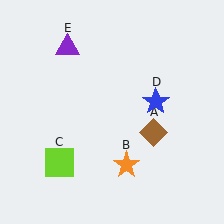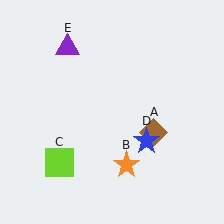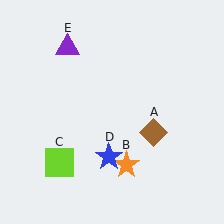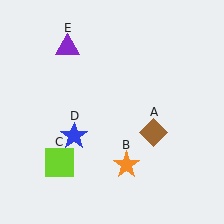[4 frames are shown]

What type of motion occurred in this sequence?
The blue star (object D) rotated clockwise around the center of the scene.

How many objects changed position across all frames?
1 object changed position: blue star (object D).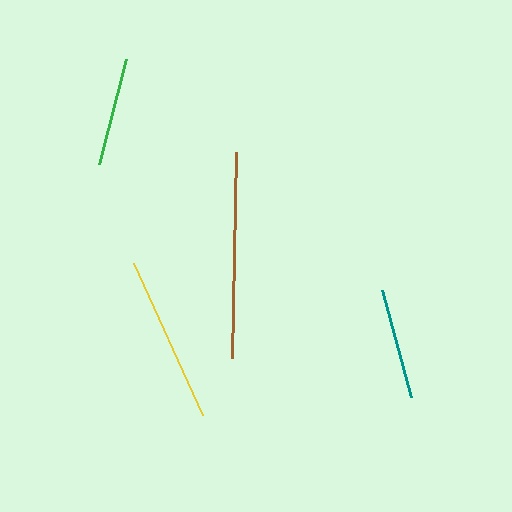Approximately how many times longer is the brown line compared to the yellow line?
The brown line is approximately 1.2 times the length of the yellow line.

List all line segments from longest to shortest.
From longest to shortest: brown, yellow, teal, green.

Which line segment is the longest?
The brown line is the longest at approximately 206 pixels.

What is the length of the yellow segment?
The yellow segment is approximately 167 pixels long.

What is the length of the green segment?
The green segment is approximately 109 pixels long.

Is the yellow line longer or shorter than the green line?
The yellow line is longer than the green line.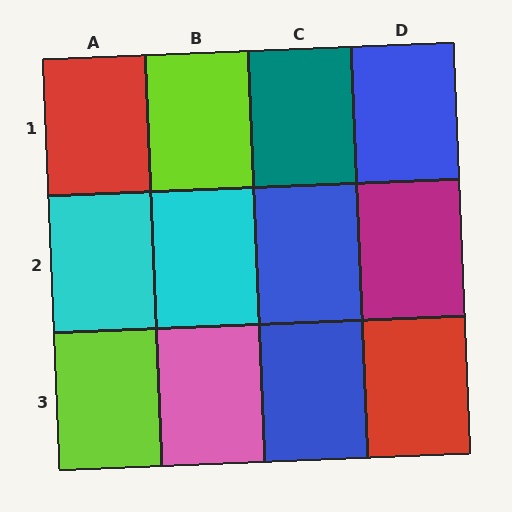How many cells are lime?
2 cells are lime.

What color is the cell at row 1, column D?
Blue.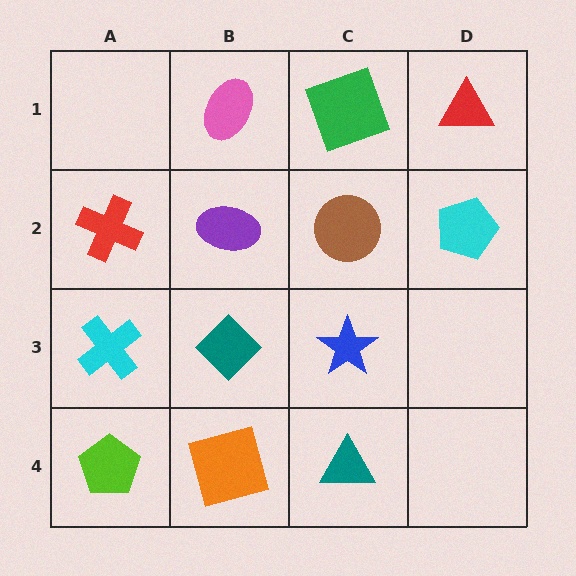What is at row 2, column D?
A cyan pentagon.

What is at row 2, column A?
A red cross.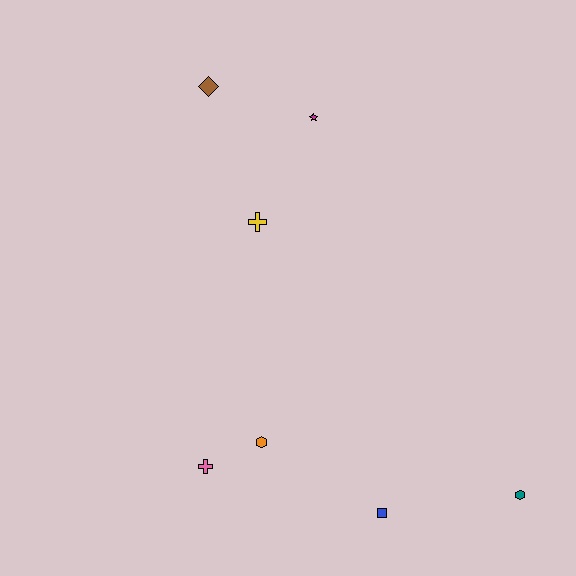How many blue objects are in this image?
There is 1 blue object.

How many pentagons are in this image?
There are no pentagons.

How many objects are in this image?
There are 7 objects.